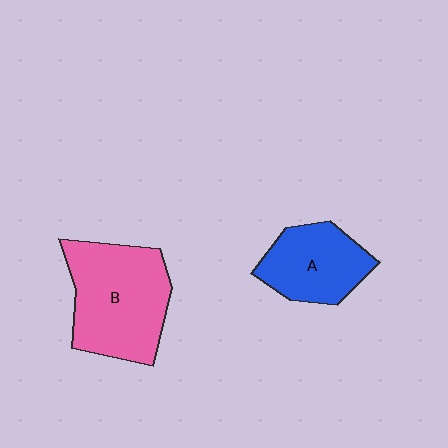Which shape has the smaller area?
Shape A (blue).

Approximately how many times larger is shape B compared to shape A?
Approximately 1.5 times.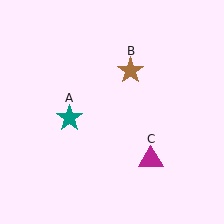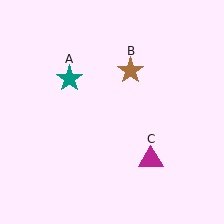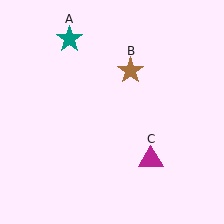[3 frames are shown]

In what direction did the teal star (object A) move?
The teal star (object A) moved up.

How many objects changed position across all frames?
1 object changed position: teal star (object A).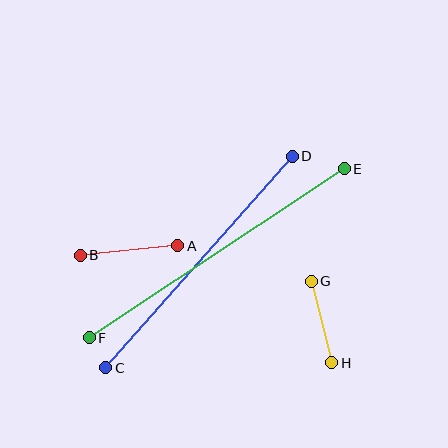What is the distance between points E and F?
The distance is approximately 306 pixels.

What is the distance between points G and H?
The distance is approximately 84 pixels.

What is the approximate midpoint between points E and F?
The midpoint is at approximately (217, 253) pixels.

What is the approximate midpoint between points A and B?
The midpoint is at approximately (129, 251) pixels.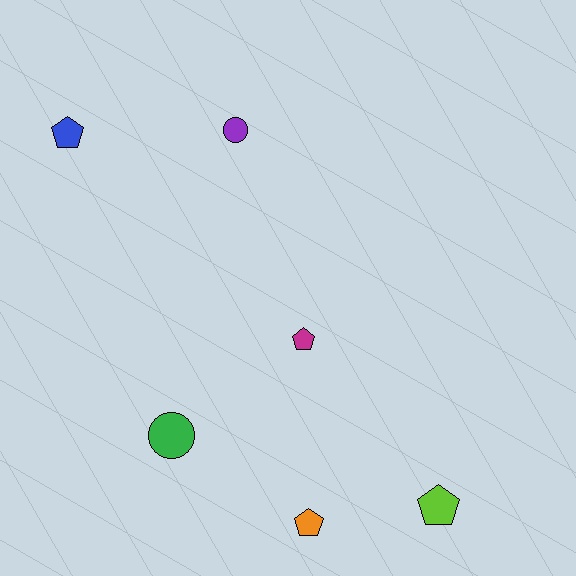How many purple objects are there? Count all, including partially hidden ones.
There is 1 purple object.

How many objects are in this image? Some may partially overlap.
There are 6 objects.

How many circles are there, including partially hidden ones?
There are 2 circles.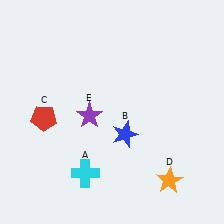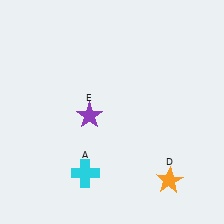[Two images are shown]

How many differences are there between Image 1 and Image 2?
There are 2 differences between the two images.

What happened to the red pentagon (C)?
The red pentagon (C) was removed in Image 2. It was in the bottom-left area of Image 1.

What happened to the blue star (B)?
The blue star (B) was removed in Image 2. It was in the bottom-right area of Image 1.